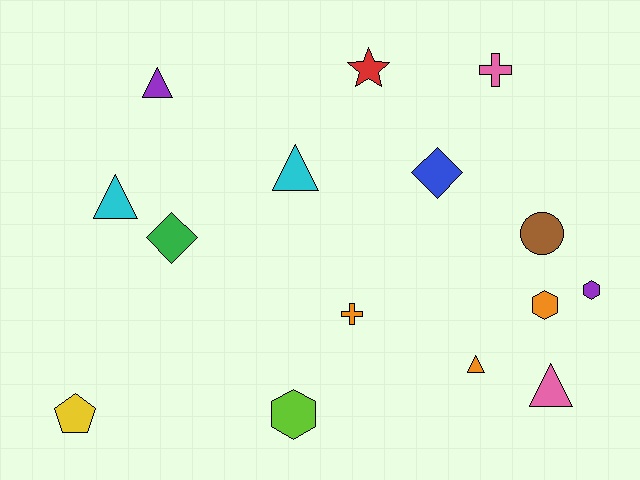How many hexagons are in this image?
There are 3 hexagons.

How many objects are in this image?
There are 15 objects.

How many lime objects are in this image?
There is 1 lime object.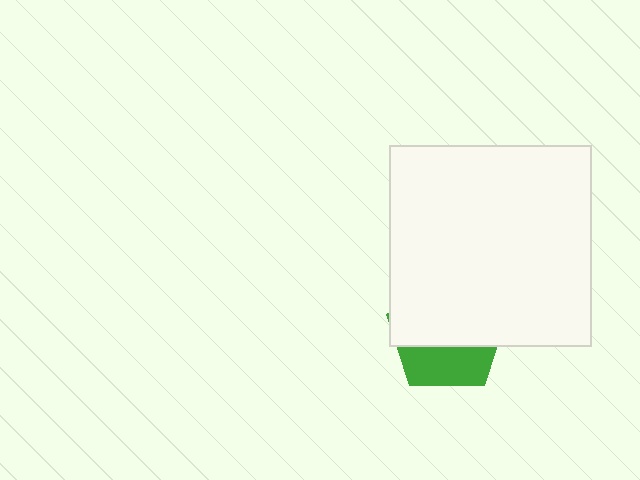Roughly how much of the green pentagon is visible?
A small part of it is visible (roughly 35%).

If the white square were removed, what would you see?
You would see the complete green pentagon.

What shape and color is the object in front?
The object in front is a white square.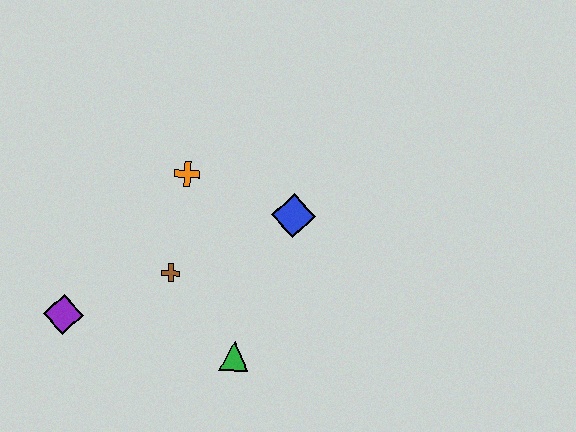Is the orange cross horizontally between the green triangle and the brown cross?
Yes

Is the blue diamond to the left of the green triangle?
No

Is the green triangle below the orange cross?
Yes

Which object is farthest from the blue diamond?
The purple diamond is farthest from the blue diamond.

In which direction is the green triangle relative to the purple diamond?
The green triangle is to the right of the purple diamond.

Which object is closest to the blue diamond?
The orange cross is closest to the blue diamond.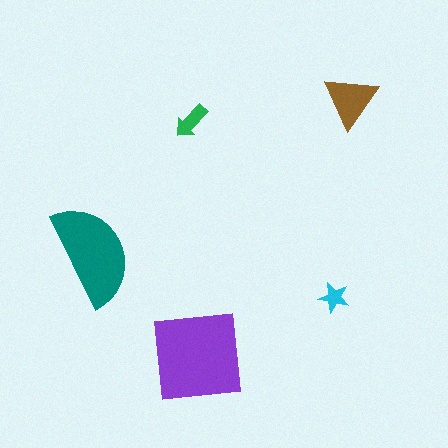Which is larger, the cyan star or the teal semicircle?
The teal semicircle.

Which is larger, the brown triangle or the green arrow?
The brown triangle.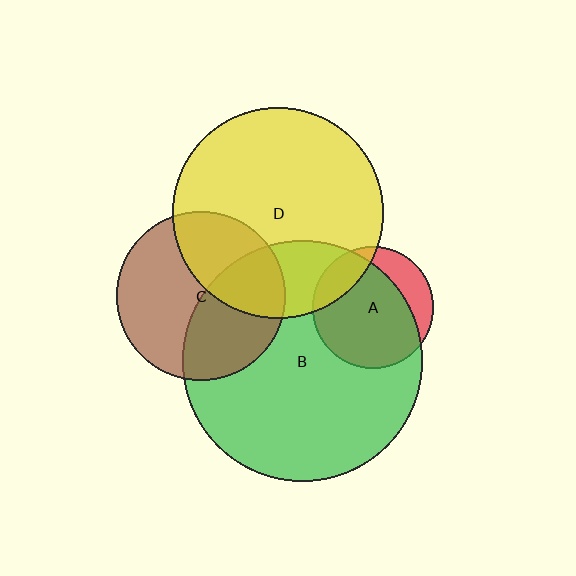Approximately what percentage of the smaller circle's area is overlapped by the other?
Approximately 35%.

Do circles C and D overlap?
Yes.